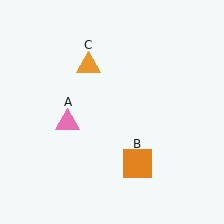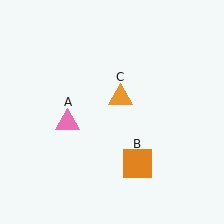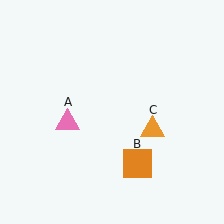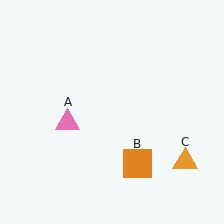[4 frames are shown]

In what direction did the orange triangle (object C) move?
The orange triangle (object C) moved down and to the right.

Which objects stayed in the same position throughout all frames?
Pink triangle (object A) and orange square (object B) remained stationary.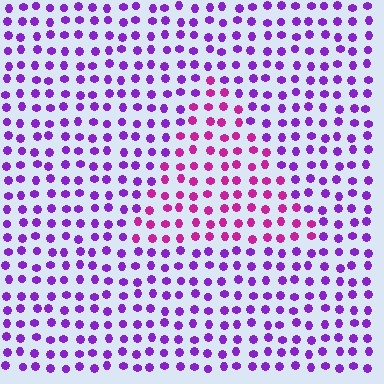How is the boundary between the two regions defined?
The boundary is defined purely by a slight shift in hue (about 38 degrees). Spacing, size, and orientation are identical on both sides.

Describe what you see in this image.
The image is filled with small purple elements in a uniform arrangement. A triangle-shaped region is visible where the elements are tinted to a slightly different hue, forming a subtle color boundary.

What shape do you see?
I see a triangle.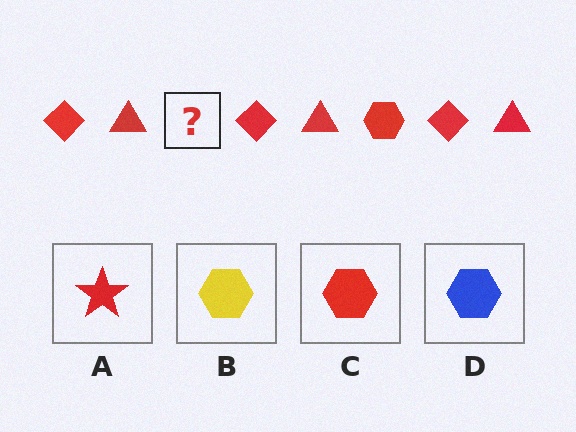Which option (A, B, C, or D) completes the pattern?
C.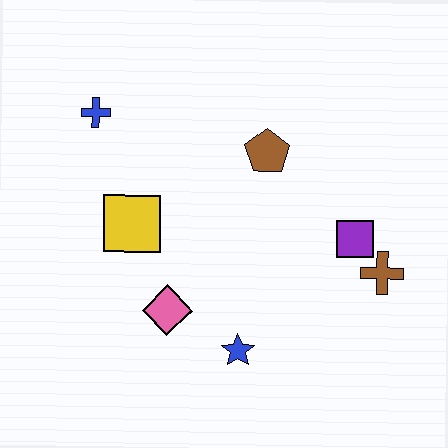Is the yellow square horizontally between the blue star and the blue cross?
Yes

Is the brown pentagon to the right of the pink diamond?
Yes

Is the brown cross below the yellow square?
Yes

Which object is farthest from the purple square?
The blue cross is farthest from the purple square.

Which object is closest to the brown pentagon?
The purple square is closest to the brown pentagon.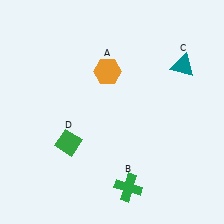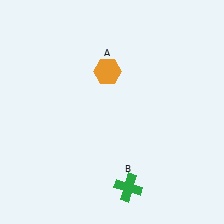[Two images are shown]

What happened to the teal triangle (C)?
The teal triangle (C) was removed in Image 2. It was in the top-right area of Image 1.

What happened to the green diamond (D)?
The green diamond (D) was removed in Image 2. It was in the bottom-left area of Image 1.